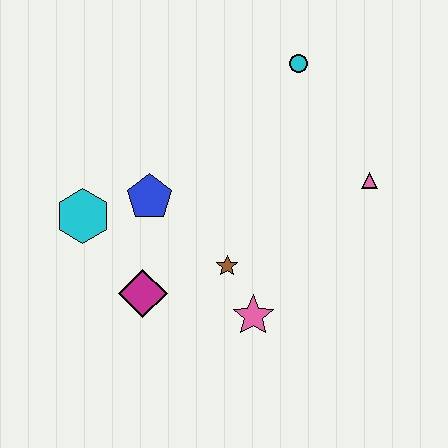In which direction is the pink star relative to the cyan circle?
The pink star is below the cyan circle.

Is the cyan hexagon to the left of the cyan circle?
Yes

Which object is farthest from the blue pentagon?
The pink triangle is farthest from the blue pentagon.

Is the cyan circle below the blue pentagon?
No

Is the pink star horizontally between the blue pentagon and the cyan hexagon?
No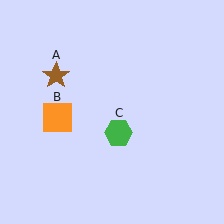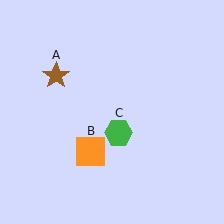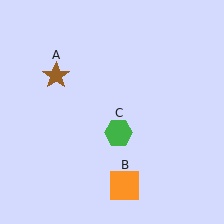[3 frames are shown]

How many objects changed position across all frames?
1 object changed position: orange square (object B).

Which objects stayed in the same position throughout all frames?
Brown star (object A) and green hexagon (object C) remained stationary.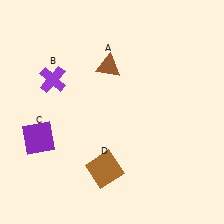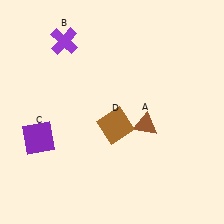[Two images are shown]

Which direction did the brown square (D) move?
The brown square (D) moved up.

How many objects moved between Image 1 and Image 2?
3 objects moved between the two images.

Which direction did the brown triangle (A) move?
The brown triangle (A) moved down.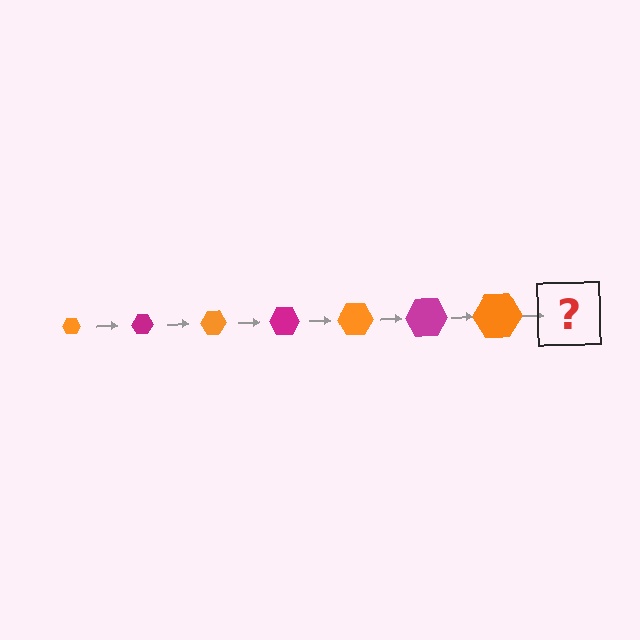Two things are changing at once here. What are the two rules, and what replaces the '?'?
The two rules are that the hexagon grows larger each step and the color cycles through orange and magenta. The '?' should be a magenta hexagon, larger than the previous one.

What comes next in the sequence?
The next element should be a magenta hexagon, larger than the previous one.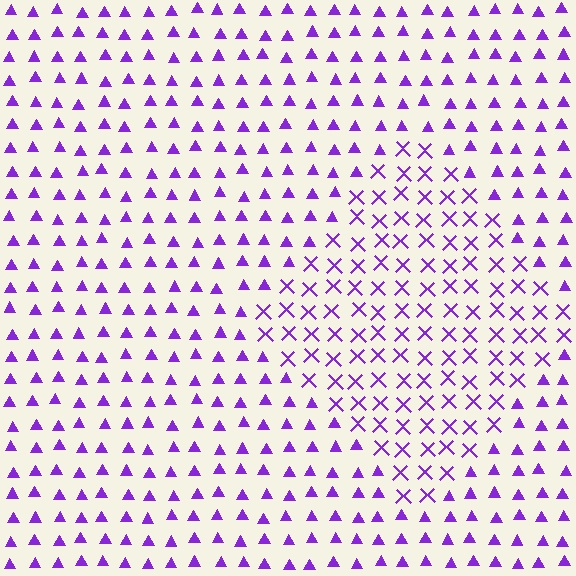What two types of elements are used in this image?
The image uses X marks inside the diamond region and triangles outside it.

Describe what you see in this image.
The image is filled with small purple elements arranged in a uniform grid. A diamond-shaped region contains X marks, while the surrounding area contains triangles. The boundary is defined purely by the change in element shape.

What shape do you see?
I see a diamond.